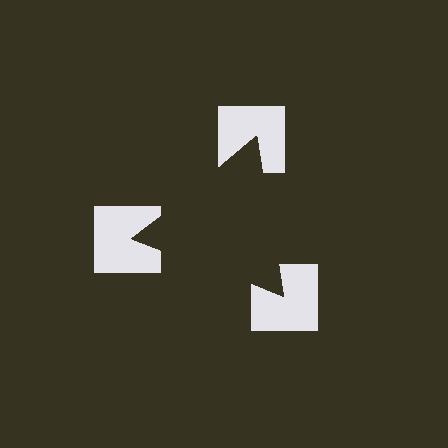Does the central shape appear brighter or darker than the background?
It typically appears slightly darker than the background, even though no actual brightness change is drawn.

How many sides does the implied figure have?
3 sides.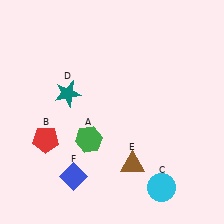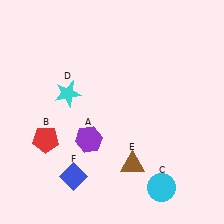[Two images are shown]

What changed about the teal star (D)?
In Image 1, D is teal. In Image 2, it changed to cyan.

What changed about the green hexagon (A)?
In Image 1, A is green. In Image 2, it changed to purple.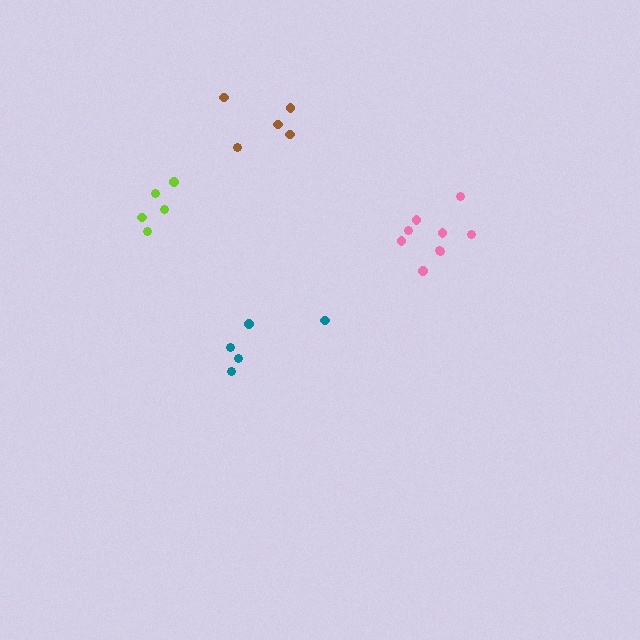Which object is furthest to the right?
The pink cluster is rightmost.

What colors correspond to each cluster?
The clusters are colored: brown, teal, pink, lime.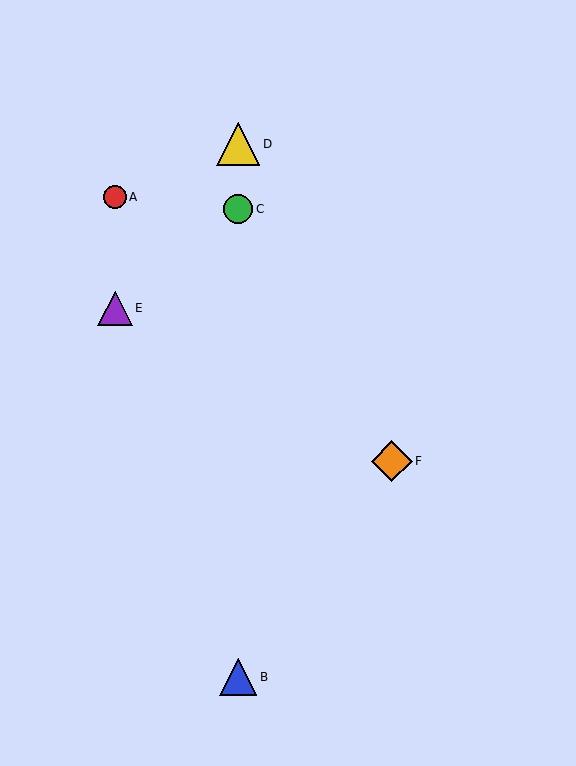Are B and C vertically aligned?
Yes, both are at x≈238.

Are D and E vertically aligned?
No, D is at x≈238 and E is at x≈115.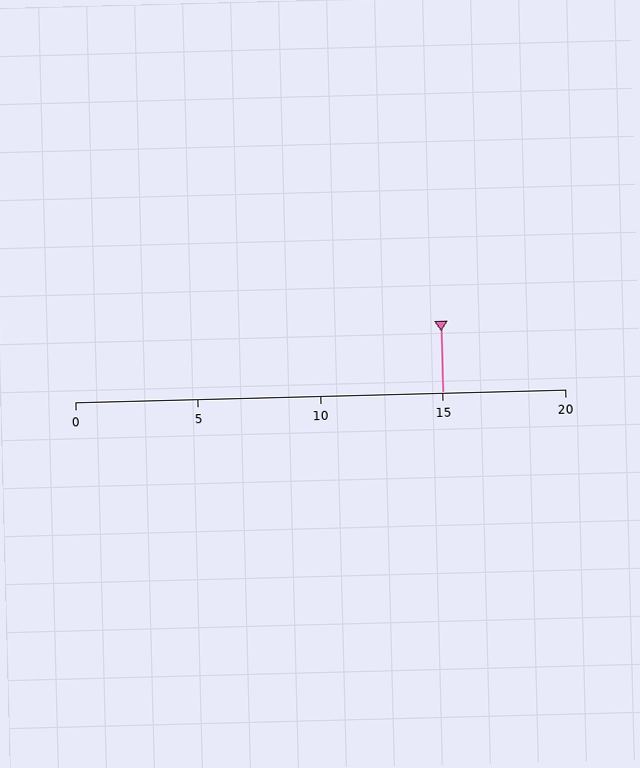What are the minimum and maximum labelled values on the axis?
The axis runs from 0 to 20.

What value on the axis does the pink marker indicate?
The marker indicates approximately 15.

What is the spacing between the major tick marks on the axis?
The major ticks are spaced 5 apart.